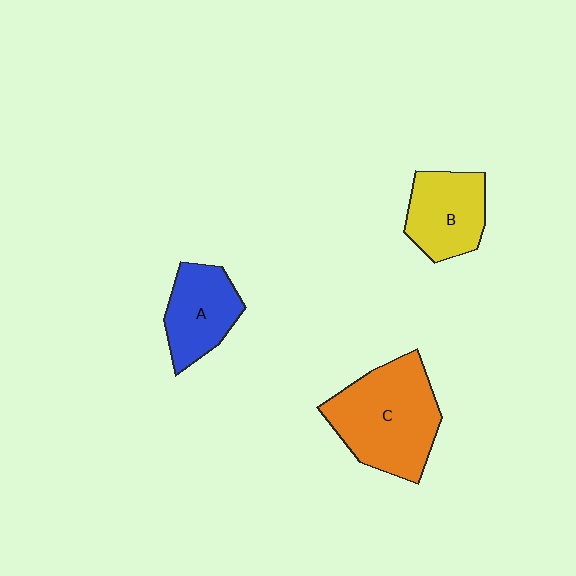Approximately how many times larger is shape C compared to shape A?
Approximately 1.7 times.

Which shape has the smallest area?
Shape A (blue).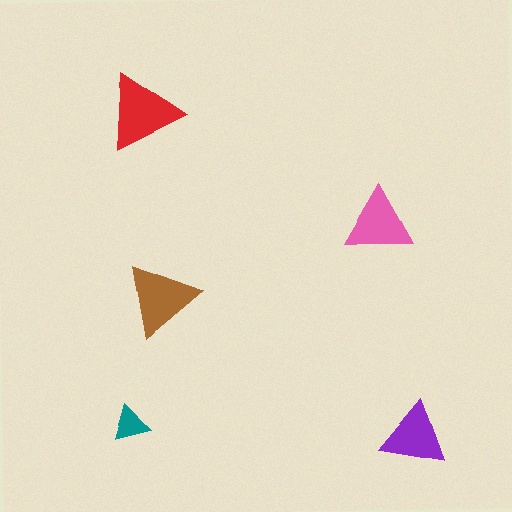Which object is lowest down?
The purple triangle is bottommost.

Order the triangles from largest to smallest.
the red one, the brown one, the pink one, the purple one, the teal one.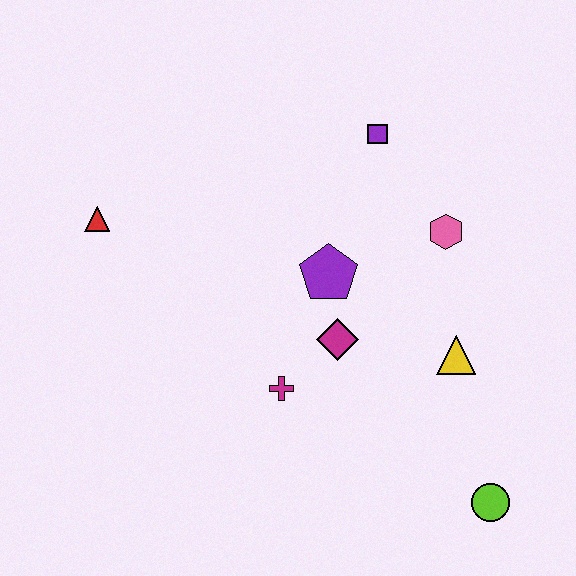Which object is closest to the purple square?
The pink hexagon is closest to the purple square.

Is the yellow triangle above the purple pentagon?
No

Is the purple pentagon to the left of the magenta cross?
No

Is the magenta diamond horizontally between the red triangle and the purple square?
Yes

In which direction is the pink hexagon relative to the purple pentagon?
The pink hexagon is to the right of the purple pentagon.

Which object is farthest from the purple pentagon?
The lime circle is farthest from the purple pentagon.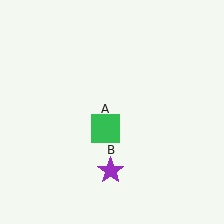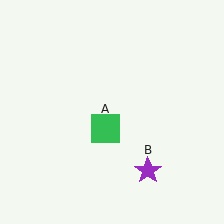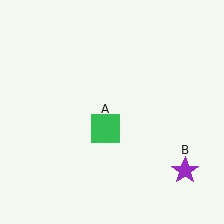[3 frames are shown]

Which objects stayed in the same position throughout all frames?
Green square (object A) remained stationary.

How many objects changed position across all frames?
1 object changed position: purple star (object B).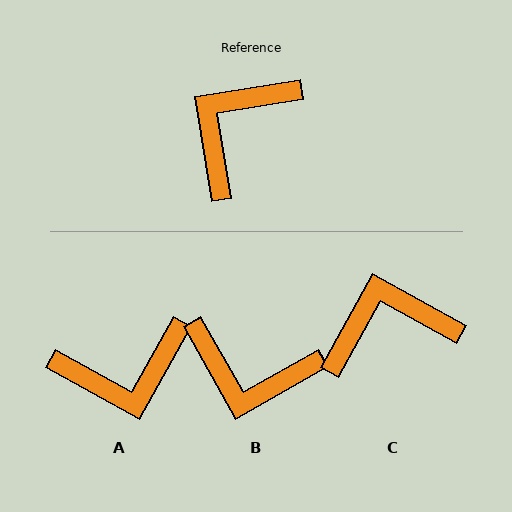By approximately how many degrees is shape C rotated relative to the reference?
Approximately 38 degrees clockwise.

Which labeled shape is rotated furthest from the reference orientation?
A, about 141 degrees away.